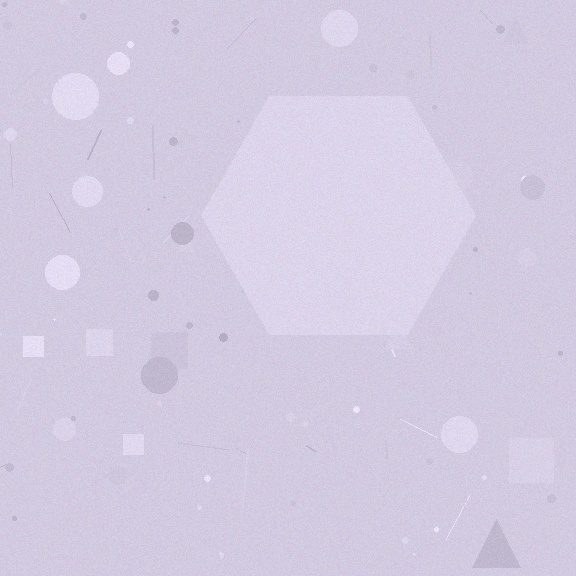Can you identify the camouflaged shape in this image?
The camouflaged shape is a hexagon.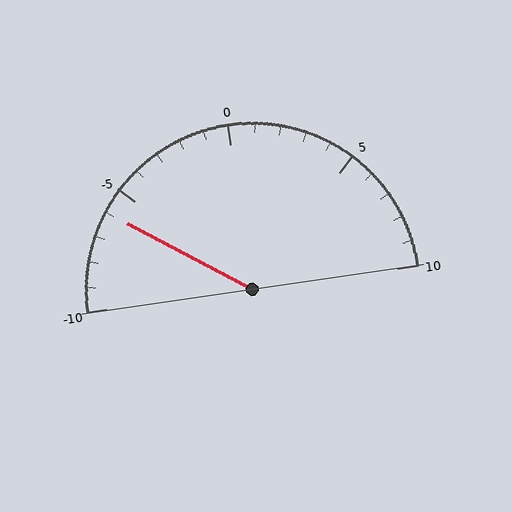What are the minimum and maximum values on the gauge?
The gauge ranges from -10 to 10.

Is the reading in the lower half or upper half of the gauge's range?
The reading is in the lower half of the range (-10 to 10).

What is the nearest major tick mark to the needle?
The nearest major tick mark is -5.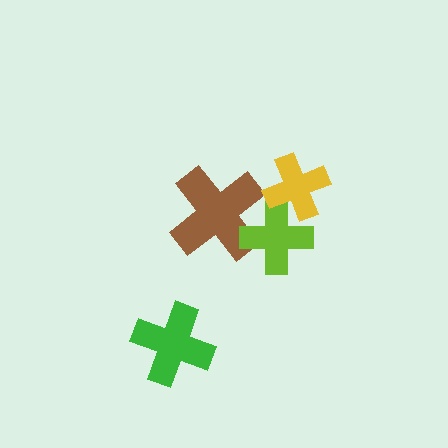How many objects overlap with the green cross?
0 objects overlap with the green cross.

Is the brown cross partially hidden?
Yes, it is partially covered by another shape.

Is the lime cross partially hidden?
Yes, it is partially covered by another shape.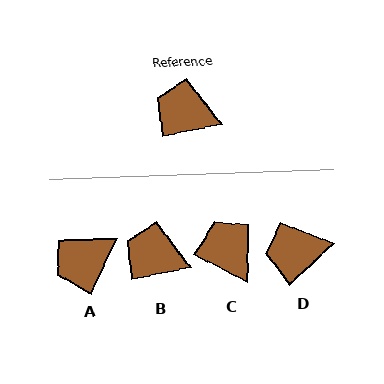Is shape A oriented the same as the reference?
No, it is off by about 54 degrees.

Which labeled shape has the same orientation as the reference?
B.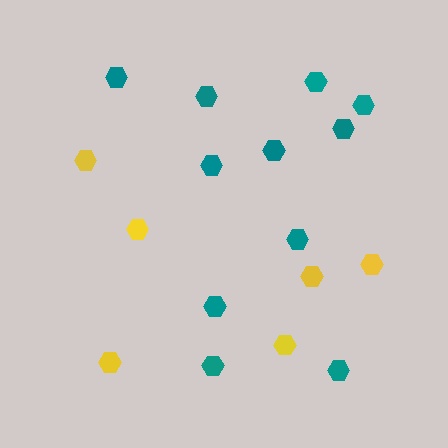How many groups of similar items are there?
There are 2 groups: one group of yellow hexagons (6) and one group of teal hexagons (11).